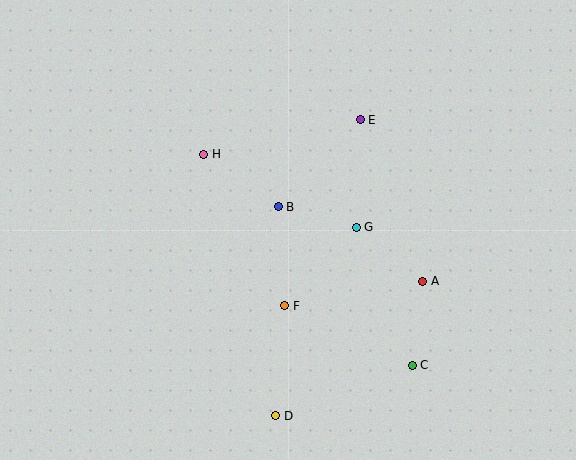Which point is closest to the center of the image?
Point B at (278, 207) is closest to the center.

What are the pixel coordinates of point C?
Point C is at (412, 365).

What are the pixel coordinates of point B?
Point B is at (278, 207).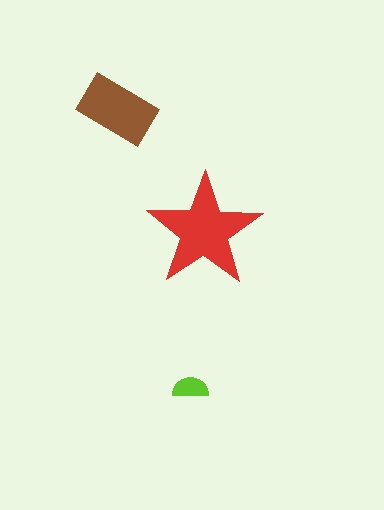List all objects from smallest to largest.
The lime semicircle, the brown rectangle, the red star.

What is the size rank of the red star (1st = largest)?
1st.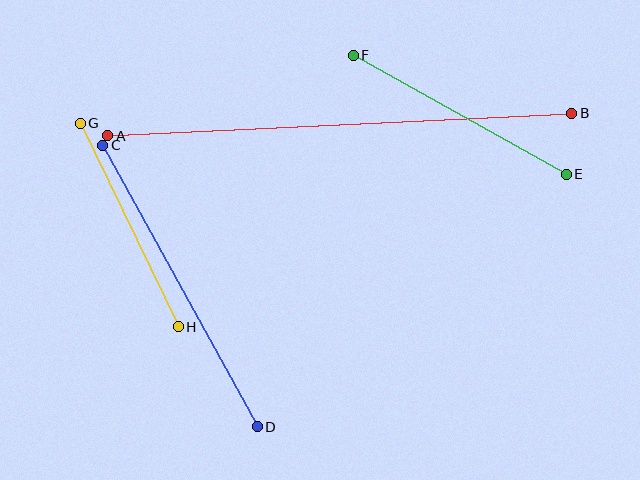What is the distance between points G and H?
The distance is approximately 226 pixels.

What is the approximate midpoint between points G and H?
The midpoint is at approximately (129, 225) pixels.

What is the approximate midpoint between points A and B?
The midpoint is at approximately (340, 125) pixels.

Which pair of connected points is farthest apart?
Points A and B are farthest apart.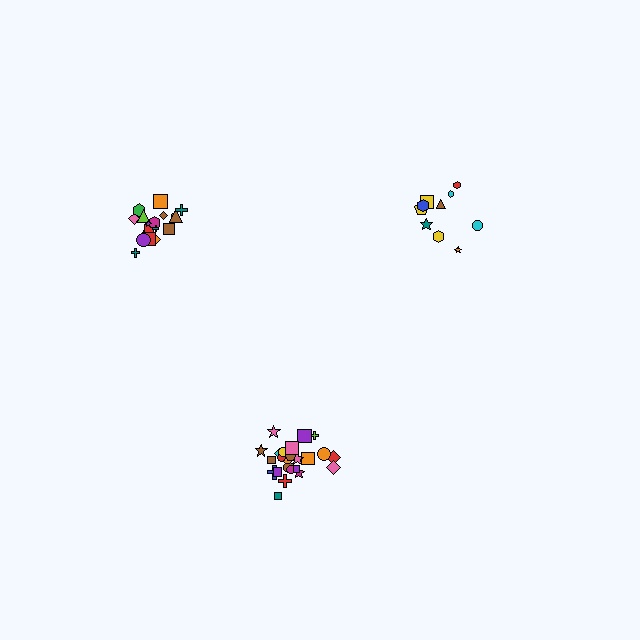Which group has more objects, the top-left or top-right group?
The top-left group.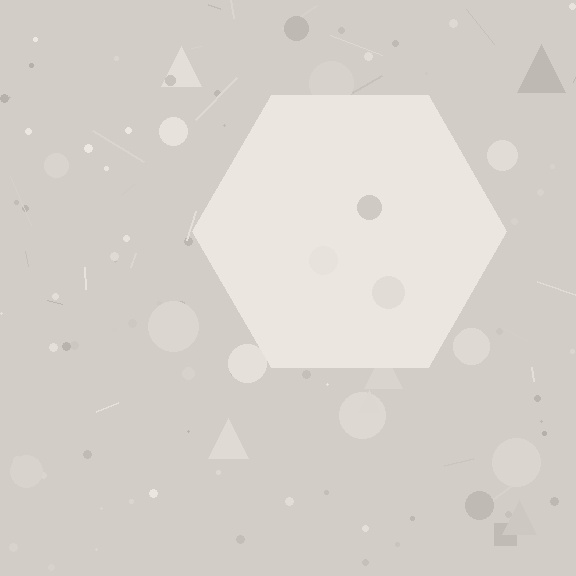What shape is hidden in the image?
A hexagon is hidden in the image.